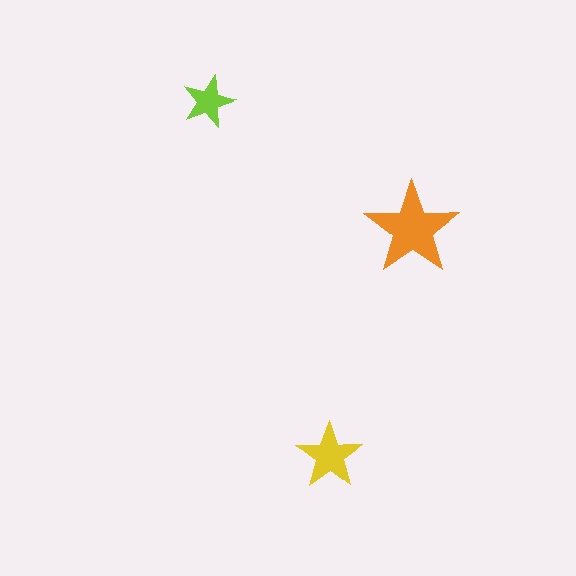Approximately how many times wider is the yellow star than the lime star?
About 1.5 times wider.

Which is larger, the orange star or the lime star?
The orange one.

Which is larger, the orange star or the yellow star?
The orange one.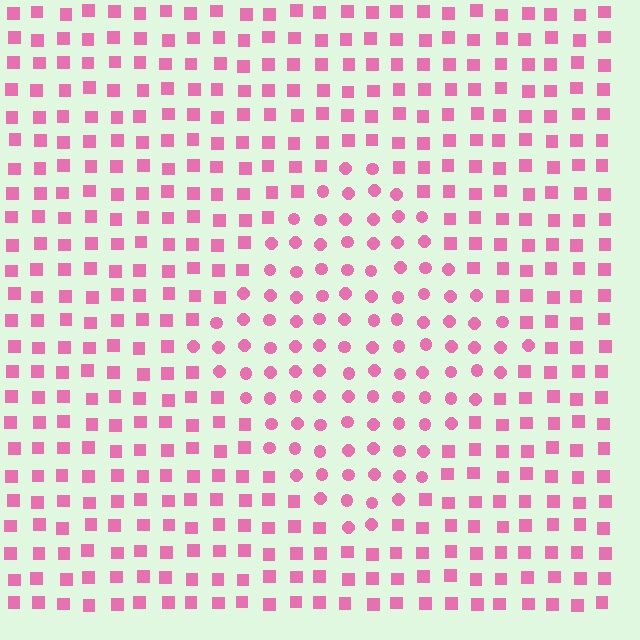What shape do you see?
I see a diamond.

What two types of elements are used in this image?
The image uses circles inside the diamond region and squares outside it.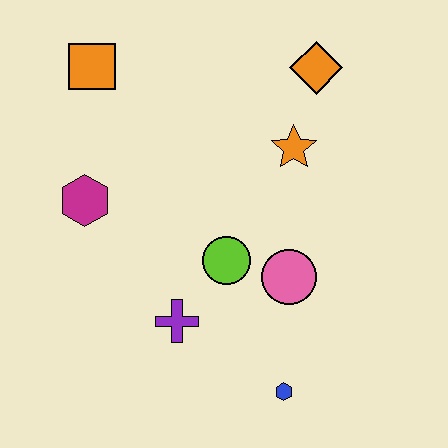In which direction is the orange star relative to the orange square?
The orange star is to the right of the orange square.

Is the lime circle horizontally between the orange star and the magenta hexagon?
Yes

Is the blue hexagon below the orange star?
Yes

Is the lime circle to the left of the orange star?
Yes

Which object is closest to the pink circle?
The lime circle is closest to the pink circle.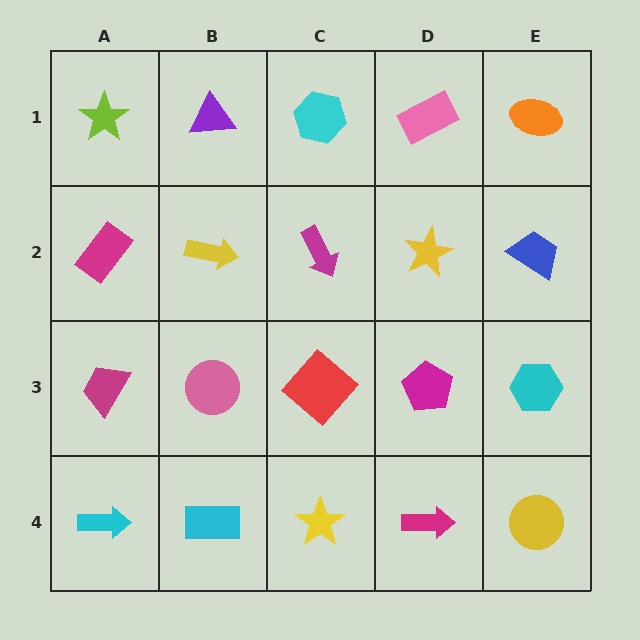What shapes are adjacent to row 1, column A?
A magenta rectangle (row 2, column A), a purple triangle (row 1, column B).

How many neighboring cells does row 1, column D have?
3.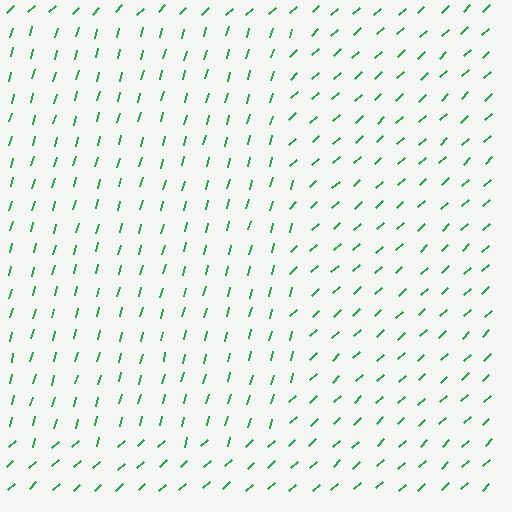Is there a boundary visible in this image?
Yes, there is a texture boundary formed by a change in line orientation.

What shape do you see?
I see a rectangle.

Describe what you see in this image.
The image is filled with small green line segments. A rectangle region in the image has lines oriented differently from the surrounding lines, creating a visible texture boundary.